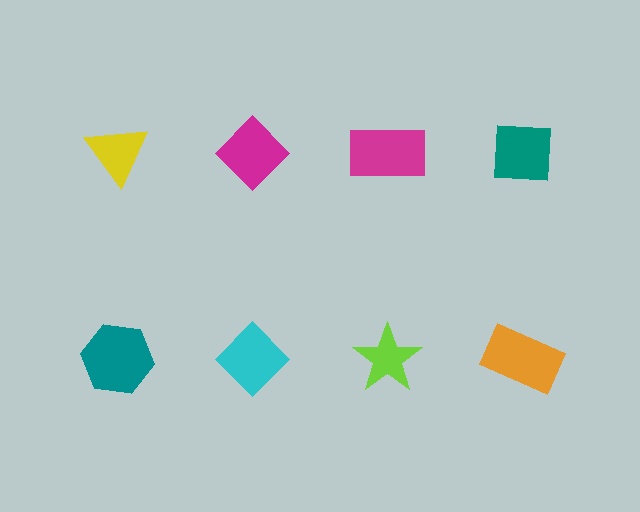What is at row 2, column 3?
A lime star.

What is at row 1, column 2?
A magenta diamond.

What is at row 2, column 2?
A cyan diamond.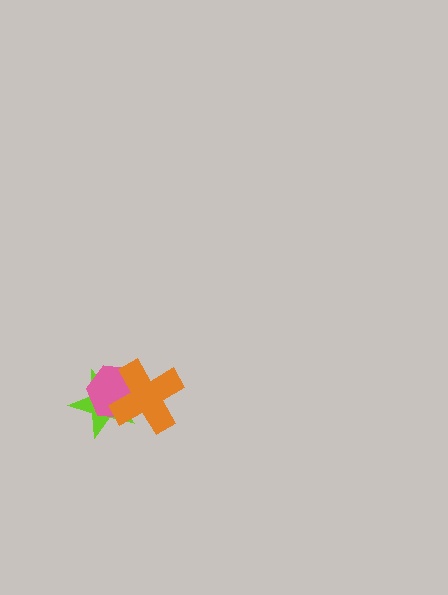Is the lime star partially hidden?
Yes, it is partially covered by another shape.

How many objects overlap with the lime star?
2 objects overlap with the lime star.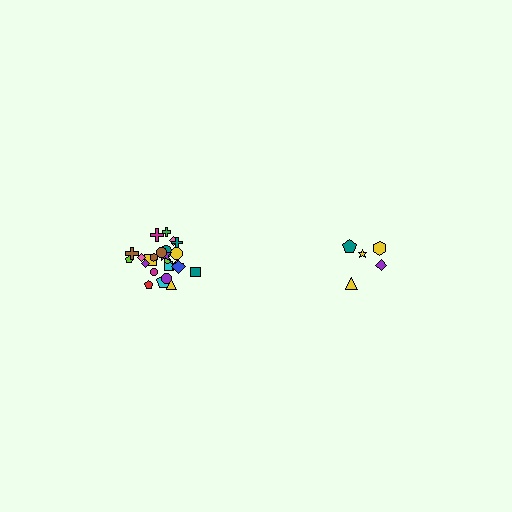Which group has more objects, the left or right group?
The left group.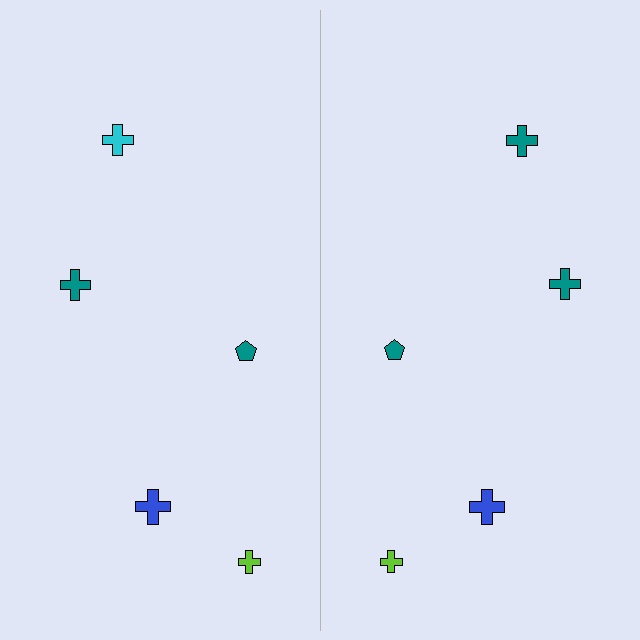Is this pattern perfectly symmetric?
No, the pattern is not perfectly symmetric. The teal cross on the right side breaks the symmetry — its mirror counterpart is cyan.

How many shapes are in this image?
There are 10 shapes in this image.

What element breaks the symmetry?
The teal cross on the right side breaks the symmetry — its mirror counterpart is cyan.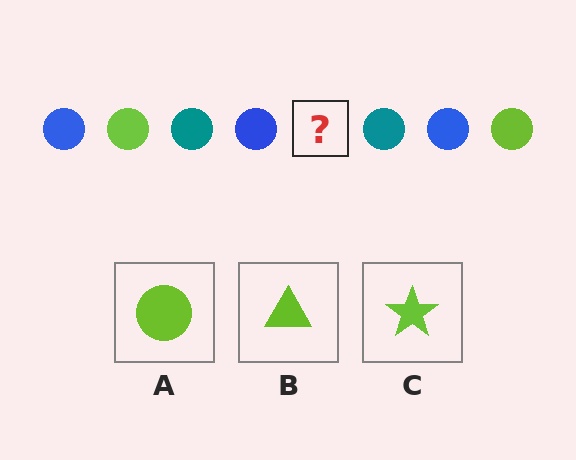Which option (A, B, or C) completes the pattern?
A.